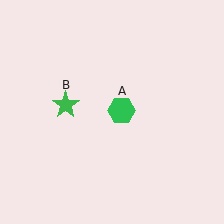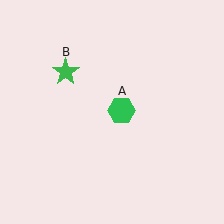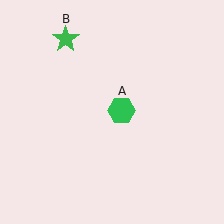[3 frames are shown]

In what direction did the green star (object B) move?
The green star (object B) moved up.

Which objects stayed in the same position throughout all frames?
Green hexagon (object A) remained stationary.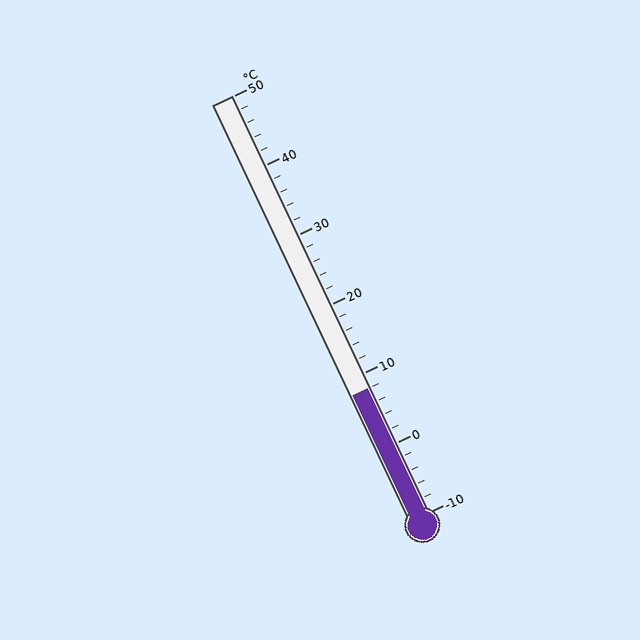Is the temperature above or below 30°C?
The temperature is below 30°C.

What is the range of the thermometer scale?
The thermometer scale ranges from -10°C to 50°C.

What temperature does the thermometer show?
The thermometer shows approximately 8°C.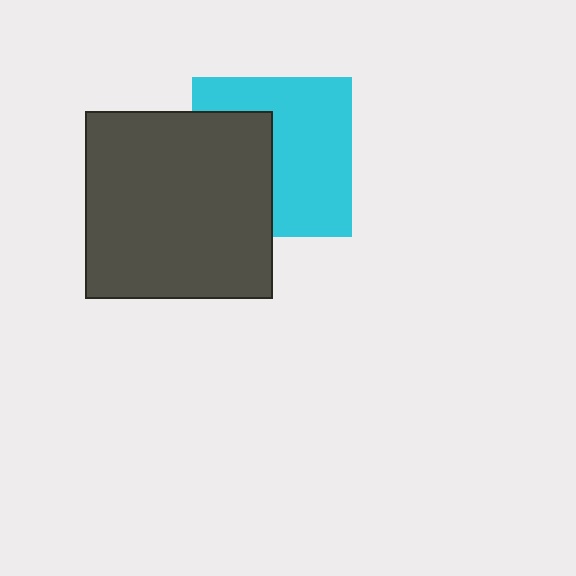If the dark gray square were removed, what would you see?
You would see the complete cyan square.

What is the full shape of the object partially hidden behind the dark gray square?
The partially hidden object is a cyan square.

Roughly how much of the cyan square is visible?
About half of it is visible (roughly 60%).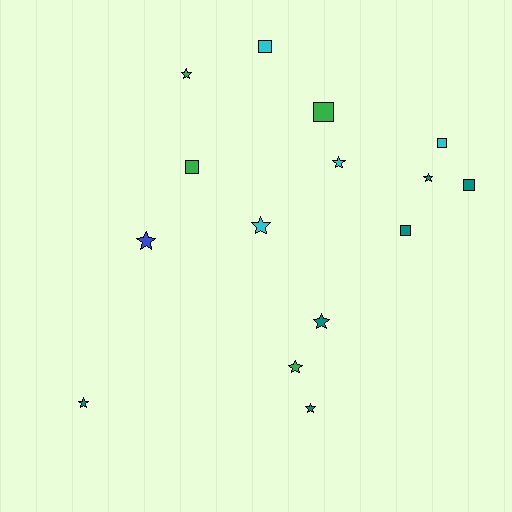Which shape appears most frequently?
Star, with 9 objects.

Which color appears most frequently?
Teal, with 6 objects.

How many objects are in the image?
There are 15 objects.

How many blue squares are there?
There are no blue squares.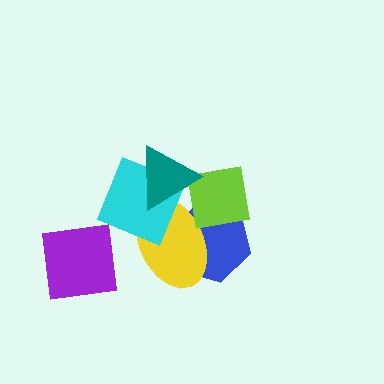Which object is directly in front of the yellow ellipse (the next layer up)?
The cyan diamond is directly in front of the yellow ellipse.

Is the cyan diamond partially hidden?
Yes, it is partially covered by another shape.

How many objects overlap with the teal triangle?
3 objects overlap with the teal triangle.